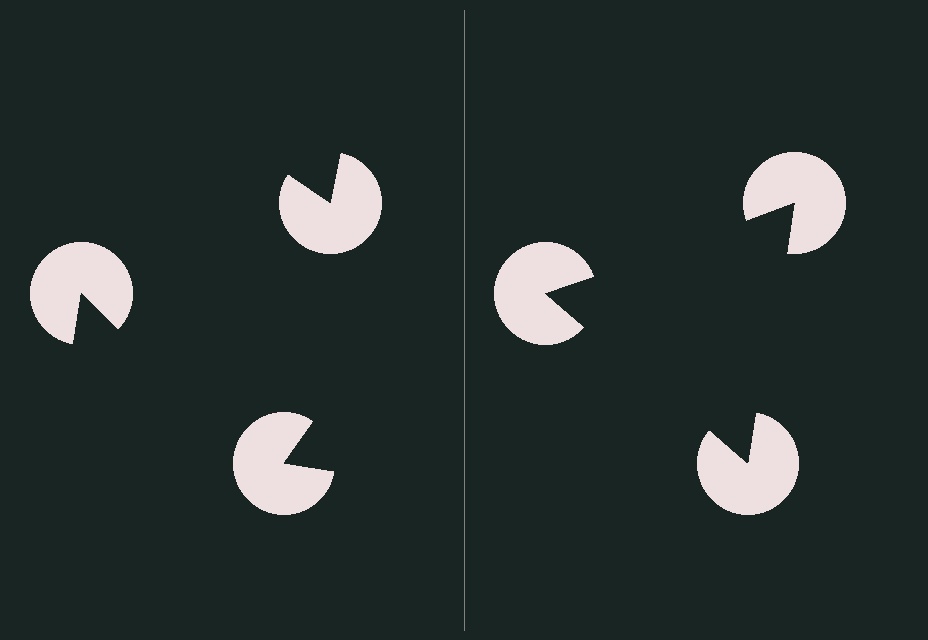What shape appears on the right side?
An illusory triangle.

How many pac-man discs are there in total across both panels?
6 — 3 on each side.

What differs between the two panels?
The pac-man discs are positioned identically on both sides; only the wedge orientations differ. On the right they align to a triangle; on the left they are misaligned.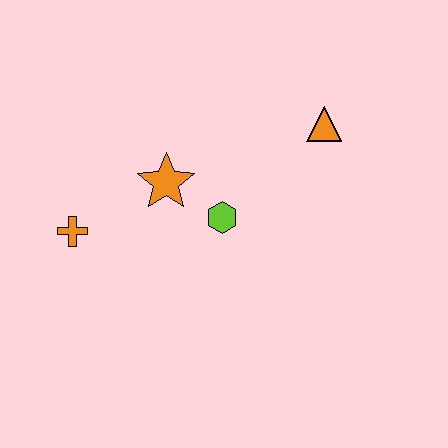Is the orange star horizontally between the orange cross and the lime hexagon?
Yes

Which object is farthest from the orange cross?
The orange triangle is farthest from the orange cross.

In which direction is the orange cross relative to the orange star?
The orange cross is to the left of the orange star.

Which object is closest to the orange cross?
The orange star is closest to the orange cross.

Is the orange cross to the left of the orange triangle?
Yes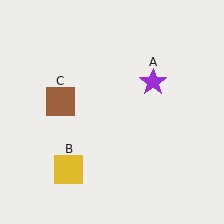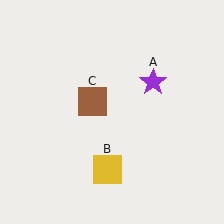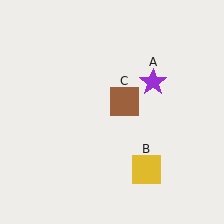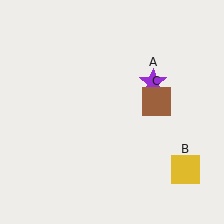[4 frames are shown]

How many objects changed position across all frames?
2 objects changed position: yellow square (object B), brown square (object C).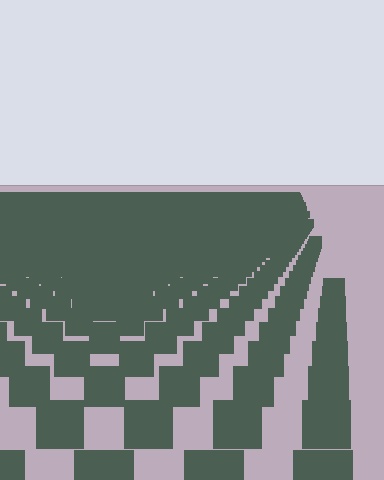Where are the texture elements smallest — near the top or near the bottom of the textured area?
Near the top.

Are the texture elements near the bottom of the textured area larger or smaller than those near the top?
Larger. Near the bottom, elements are closer to the viewer and appear at a bigger on-screen size.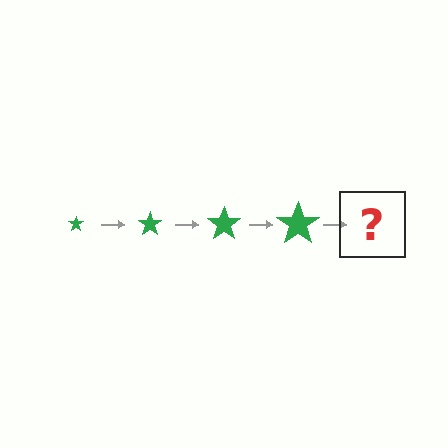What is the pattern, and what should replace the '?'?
The pattern is that the star gets progressively larger each step. The '?' should be a green star, larger than the previous one.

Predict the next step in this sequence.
The next step is a green star, larger than the previous one.